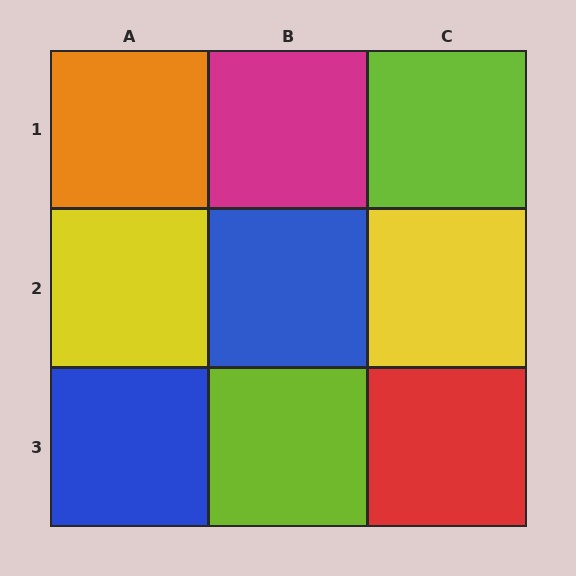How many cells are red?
1 cell is red.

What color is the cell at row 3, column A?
Blue.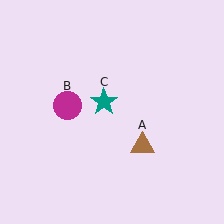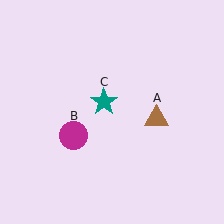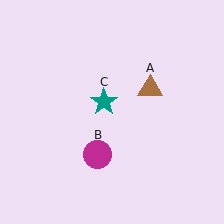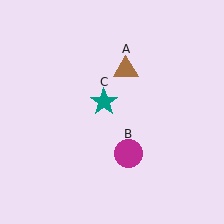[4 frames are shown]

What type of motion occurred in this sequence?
The brown triangle (object A), magenta circle (object B) rotated counterclockwise around the center of the scene.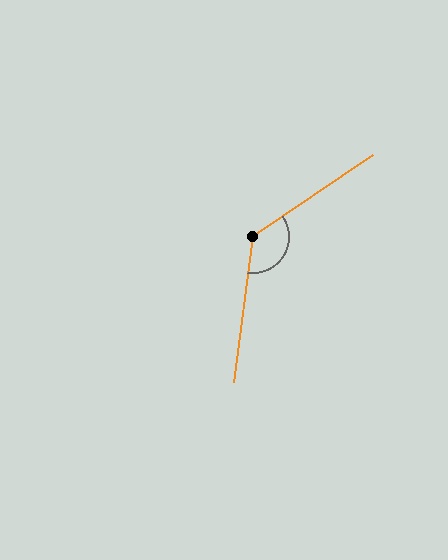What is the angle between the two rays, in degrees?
Approximately 132 degrees.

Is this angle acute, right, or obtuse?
It is obtuse.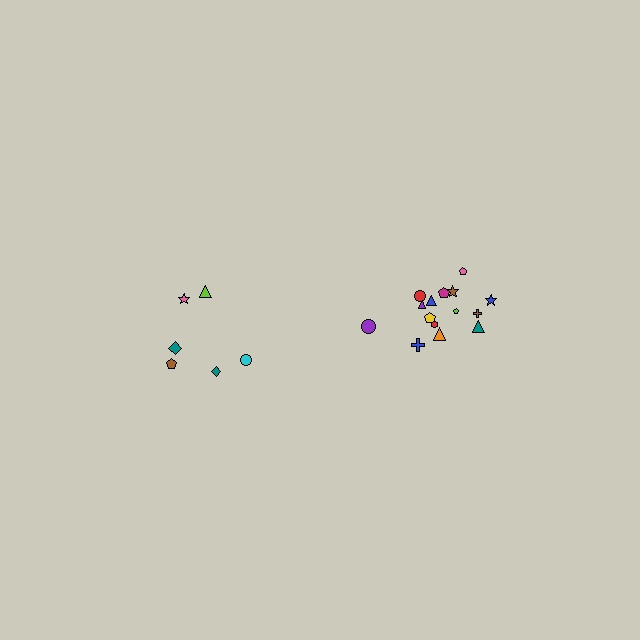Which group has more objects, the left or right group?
The right group.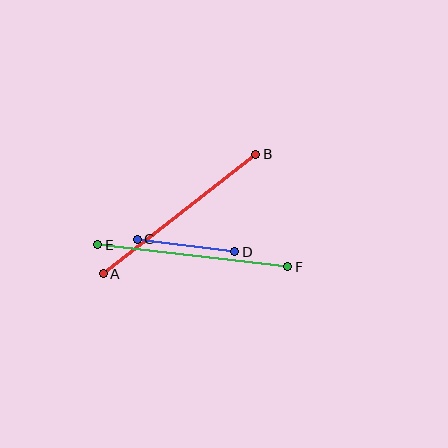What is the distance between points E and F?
The distance is approximately 191 pixels.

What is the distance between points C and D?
The distance is approximately 99 pixels.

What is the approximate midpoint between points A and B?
The midpoint is at approximately (179, 214) pixels.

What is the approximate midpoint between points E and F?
The midpoint is at approximately (193, 256) pixels.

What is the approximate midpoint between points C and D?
The midpoint is at approximately (186, 245) pixels.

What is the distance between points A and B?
The distance is approximately 194 pixels.